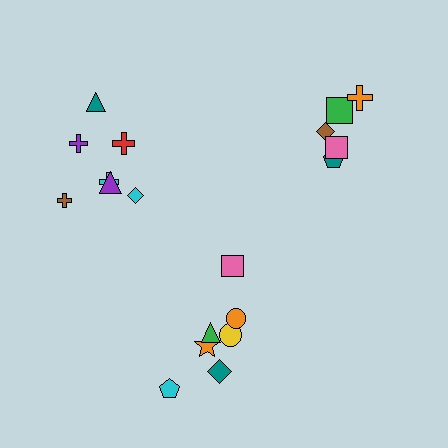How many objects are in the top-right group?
There are 5 objects.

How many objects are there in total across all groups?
There are 19 objects.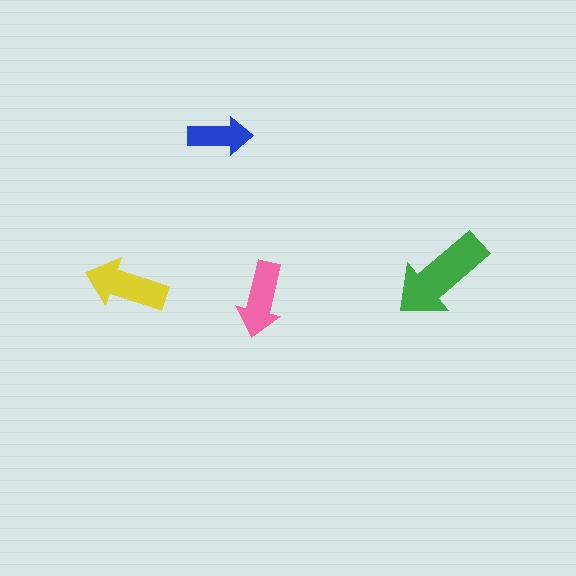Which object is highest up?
The blue arrow is topmost.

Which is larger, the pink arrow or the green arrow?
The green one.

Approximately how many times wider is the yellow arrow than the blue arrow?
About 1.5 times wider.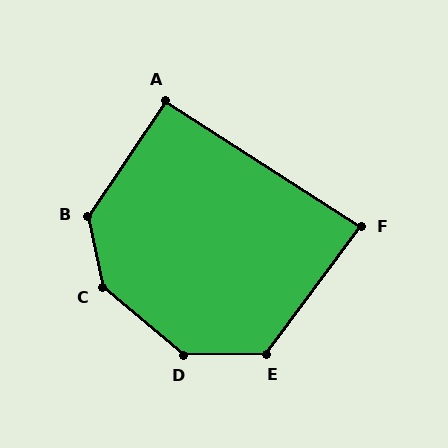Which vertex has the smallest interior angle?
F, at approximately 86 degrees.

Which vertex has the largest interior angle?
C, at approximately 142 degrees.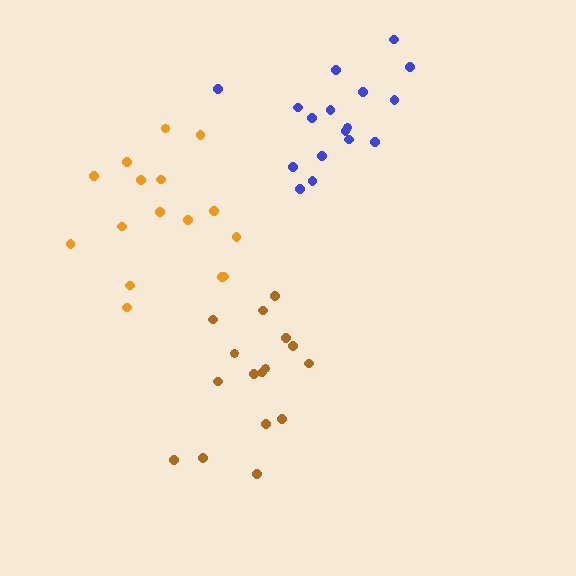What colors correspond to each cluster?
The clusters are colored: blue, brown, orange.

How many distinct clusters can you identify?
There are 3 distinct clusters.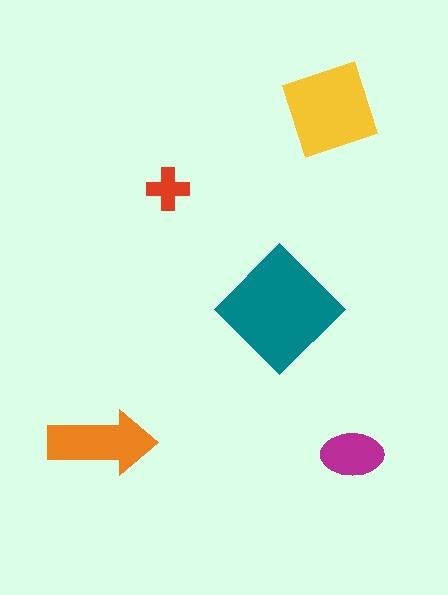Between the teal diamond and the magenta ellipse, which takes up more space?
The teal diamond.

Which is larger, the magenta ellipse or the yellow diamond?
The yellow diamond.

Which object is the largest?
The teal diamond.